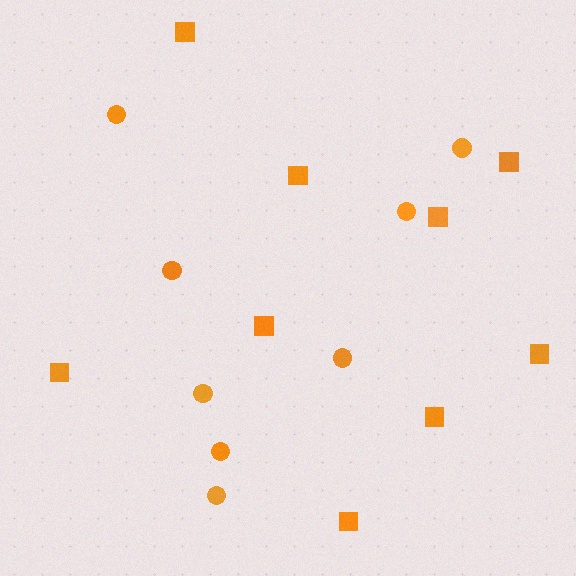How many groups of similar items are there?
There are 2 groups: one group of squares (9) and one group of circles (8).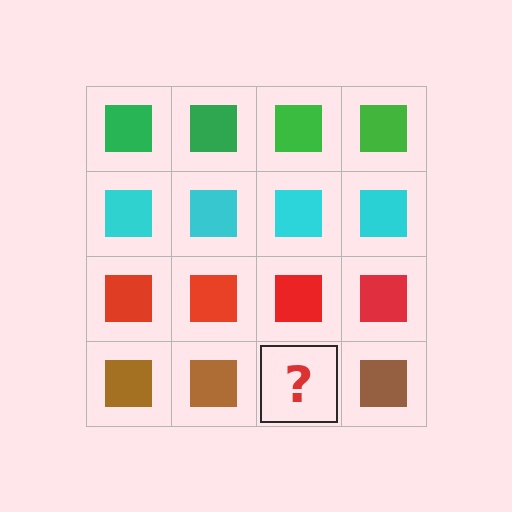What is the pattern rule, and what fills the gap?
The rule is that each row has a consistent color. The gap should be filled with a brown square.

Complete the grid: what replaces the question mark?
The question mark should be replaced with a brown square.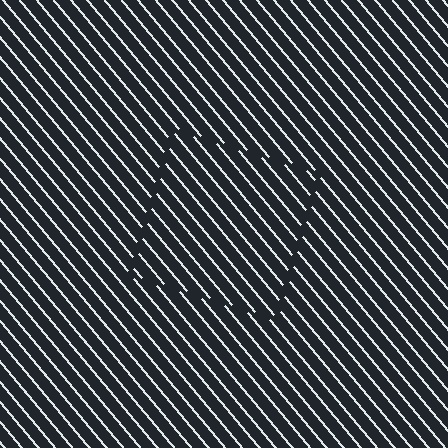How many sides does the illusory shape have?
4 sides — the line-ends trace a square.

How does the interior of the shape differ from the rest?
The interior of the shape contains the same grating, shifted by half a period — the contour is defined by the phase discontinuity where line-ends from the inner and outer gratings abut.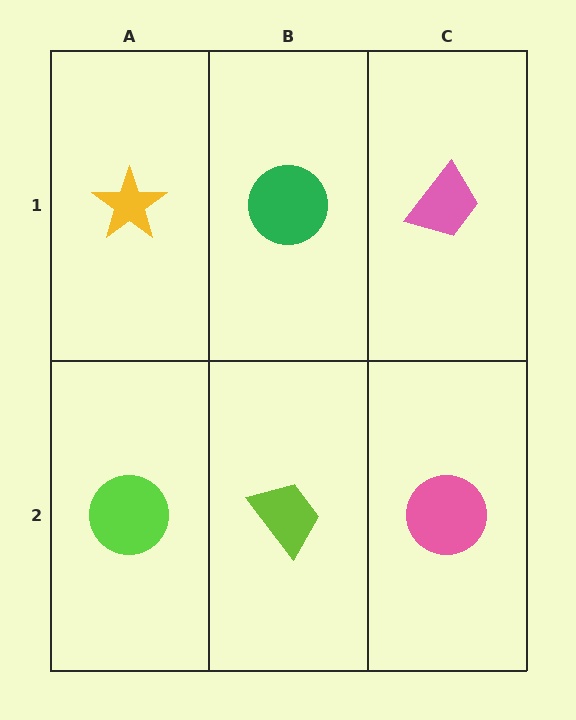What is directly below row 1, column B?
A lime trapezoid.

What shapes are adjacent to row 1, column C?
A pink circle (row 2, column C), a green circle (row 1, column B).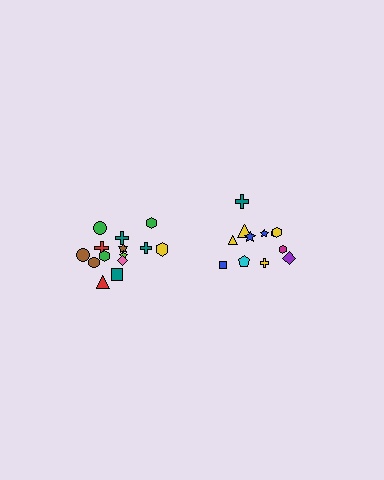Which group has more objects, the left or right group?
The left group.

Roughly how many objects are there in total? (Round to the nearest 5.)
Roughly 25 objects in total.